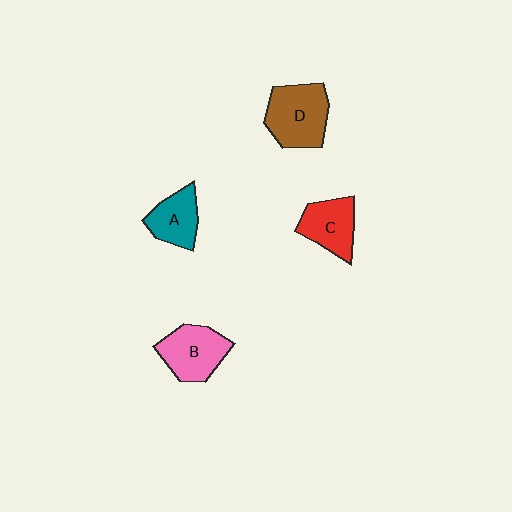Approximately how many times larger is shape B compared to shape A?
Approximately 1.3 times.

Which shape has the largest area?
Shape D (brown).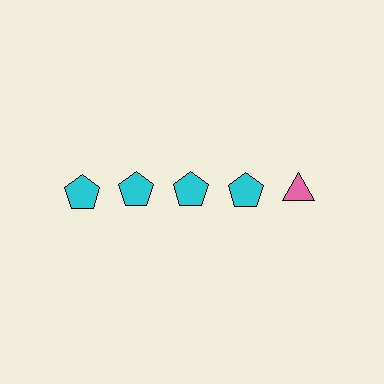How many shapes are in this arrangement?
There are 5 shapes arranged in a grid pattern.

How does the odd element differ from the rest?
It differs in both color (pink instead of cyan) and shape (triangle instead of pentagon).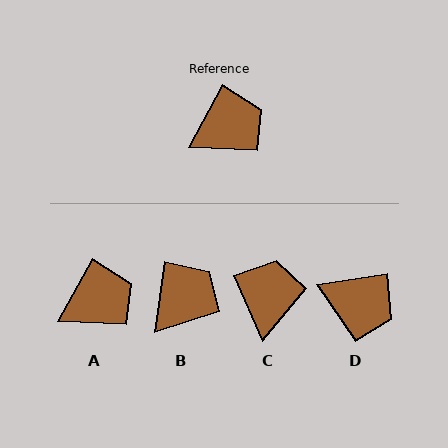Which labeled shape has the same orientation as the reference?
A.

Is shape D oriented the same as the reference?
No, it is off by about 53 degrees.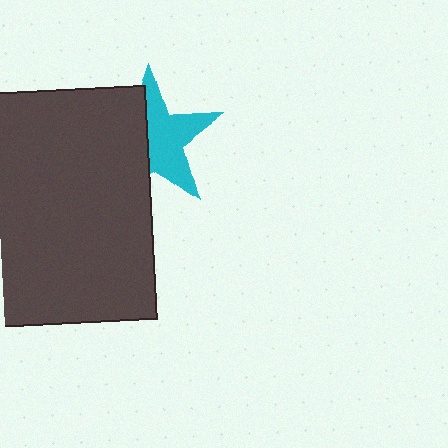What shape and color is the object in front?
The object in front is a dark gray rectangle.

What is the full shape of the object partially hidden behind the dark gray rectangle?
The partially hidden object is a cyan star.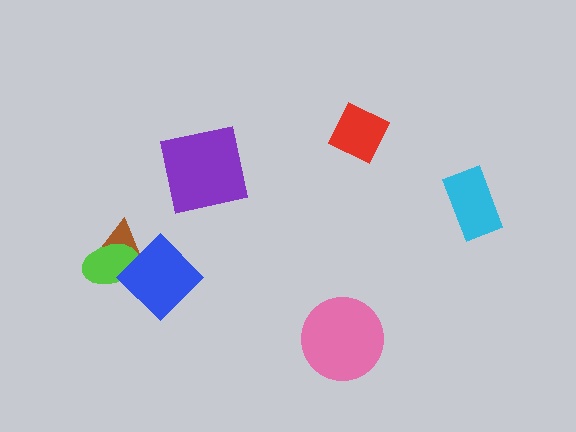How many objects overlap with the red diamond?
0 objects overlap with the red diamond.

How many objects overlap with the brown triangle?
2 objects overlap with the brown triangle.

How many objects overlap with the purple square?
0 objects overlap with the purple square.